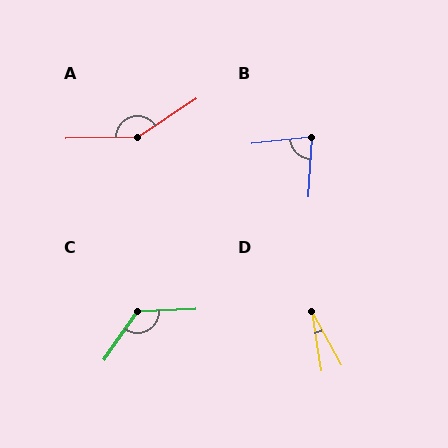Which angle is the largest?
A, at approximately 147 degrees.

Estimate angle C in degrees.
Approximately 127 degrees.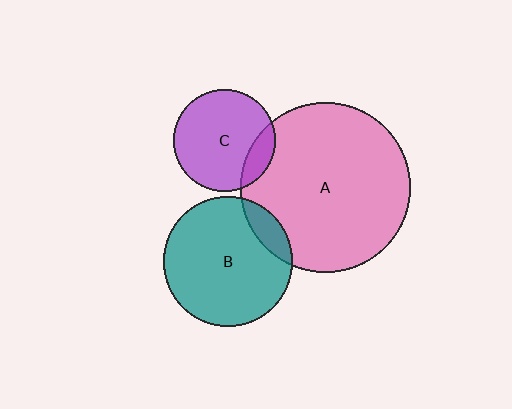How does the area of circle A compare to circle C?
Approximately 2.8 times.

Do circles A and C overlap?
Yes.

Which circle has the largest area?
Circle A (pink).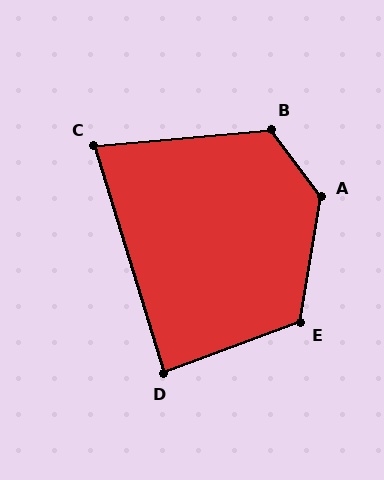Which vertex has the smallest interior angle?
C, at approximately 78 degrees.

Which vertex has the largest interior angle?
A, at approximately 134 degrees.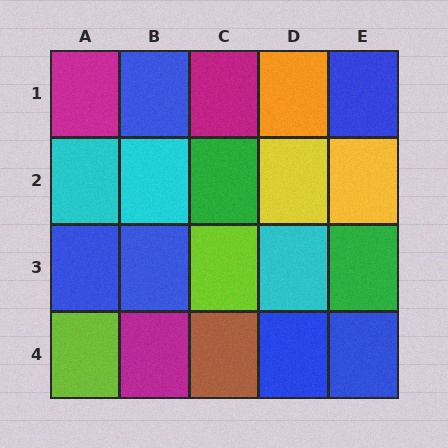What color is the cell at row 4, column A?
Lime.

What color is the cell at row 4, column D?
Blue.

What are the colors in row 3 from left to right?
Blue, blue, lime, cyan, green.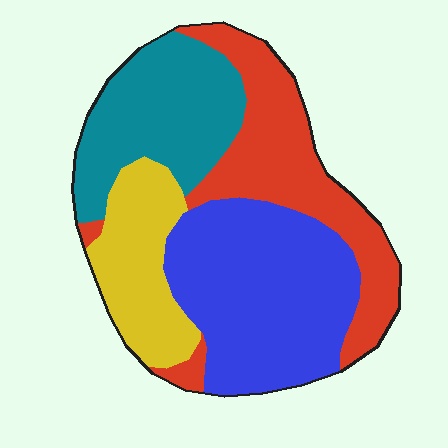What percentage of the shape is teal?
Teal covers around 25% of the shape.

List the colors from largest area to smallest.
From largest to smallest: blue, red, teal, yellow.